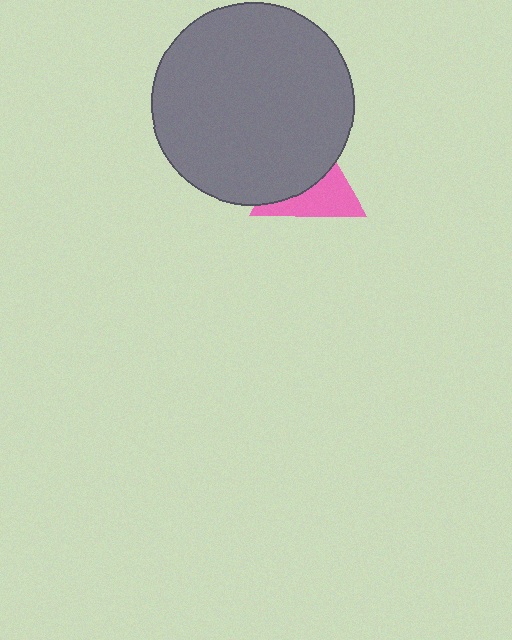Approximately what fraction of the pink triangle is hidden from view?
Roughly 54% of the pink triangle is hidden behind the gray circle.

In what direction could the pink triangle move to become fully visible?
The pink triangle could move toward the lower-right. That would shift it out from behind the gray circle entirely.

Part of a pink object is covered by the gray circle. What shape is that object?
It is a triangle.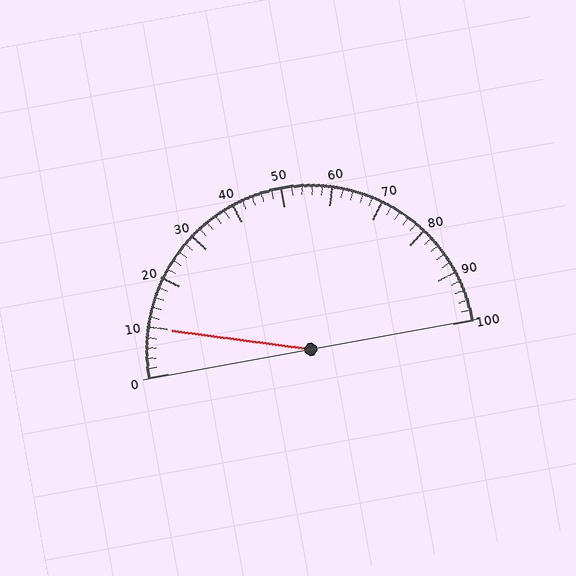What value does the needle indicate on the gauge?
The needle indicates approximately 10.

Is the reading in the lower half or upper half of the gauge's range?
The reading is in the lower half of the range (0 to 100).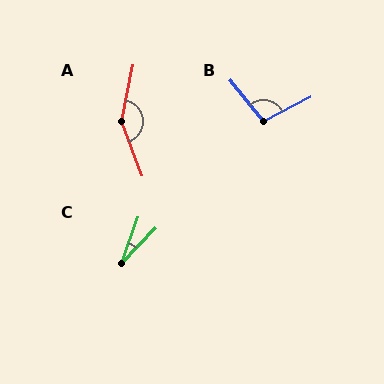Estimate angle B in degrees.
Approximately 102 degrees.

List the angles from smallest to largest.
C (25°), B (102°), A (148°).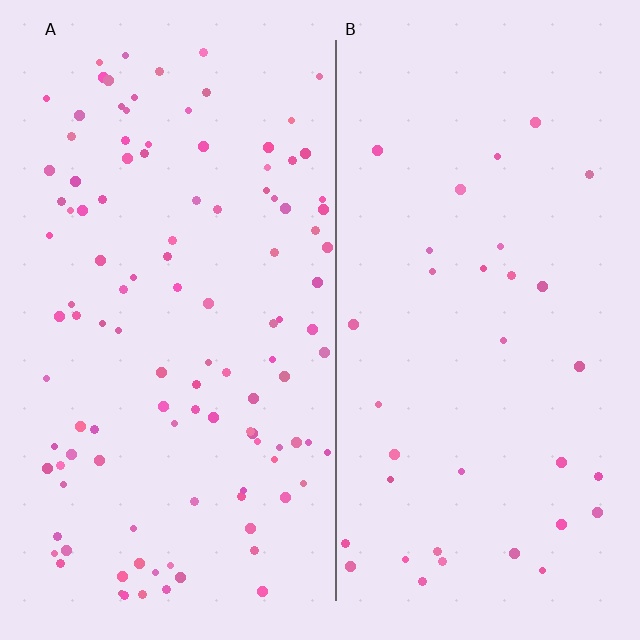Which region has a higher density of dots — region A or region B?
A (the left).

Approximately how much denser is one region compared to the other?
Approximately 3.3× — region A over region B.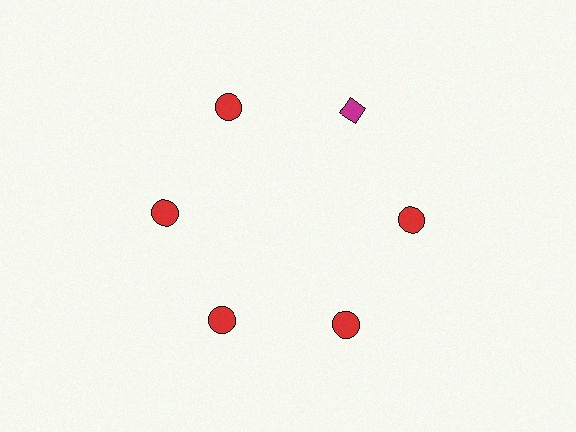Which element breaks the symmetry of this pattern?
The magenta diamond at roughly the 1 o'clock position breaks the symmetry. All other shapes are red circles.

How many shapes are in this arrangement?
There are 6 shapes arranged in a ring pattern.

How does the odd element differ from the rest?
It differs in both color (magenta instead of red) and shape (diamond instead of circle).